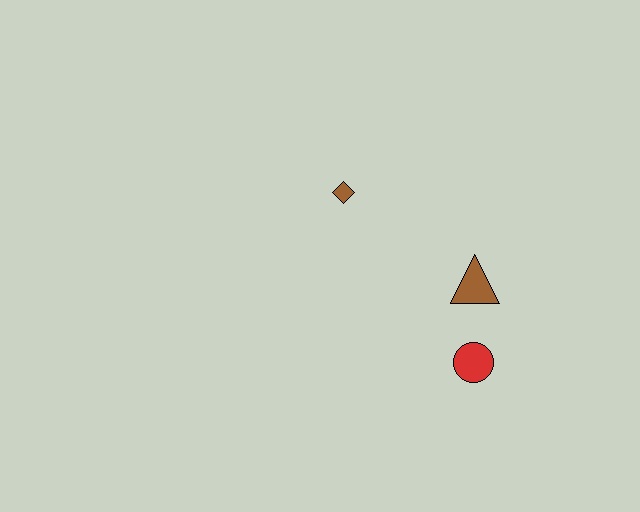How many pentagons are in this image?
There are no pentagons.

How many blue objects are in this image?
There are no blue objects.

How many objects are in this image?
There are 3 objects.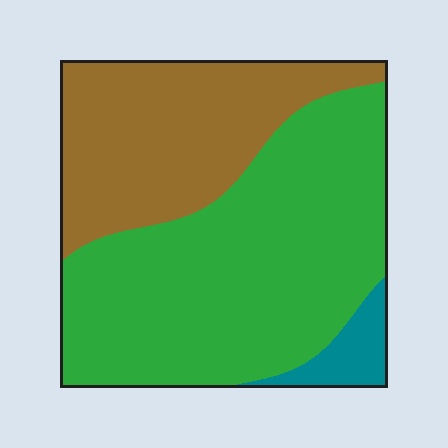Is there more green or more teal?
Green.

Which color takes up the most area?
Green, at roughly 60%.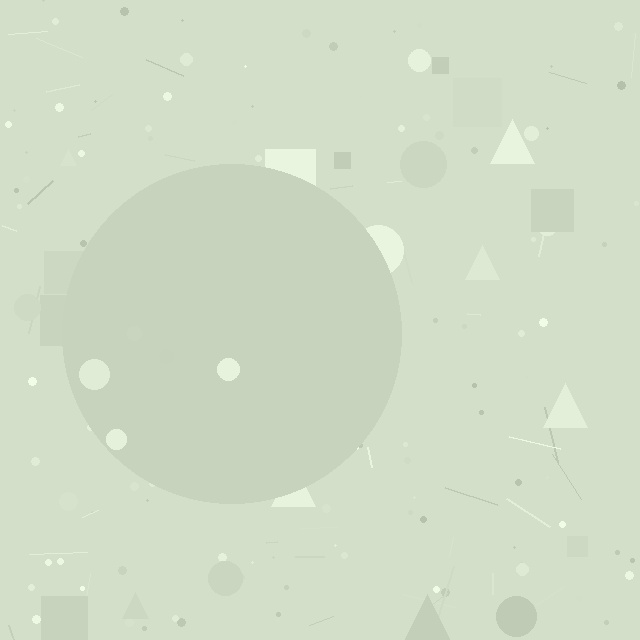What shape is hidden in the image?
A circle is hidden in the image.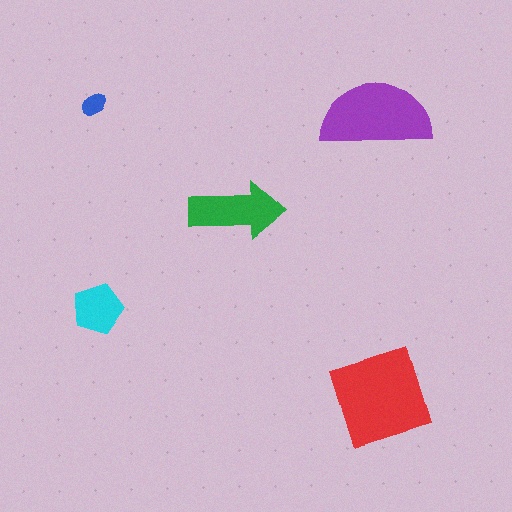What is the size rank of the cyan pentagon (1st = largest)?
4th.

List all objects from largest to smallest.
The red diamond, the purple semicircle, the green arrow, the cyan pentagon, the blue ellipse.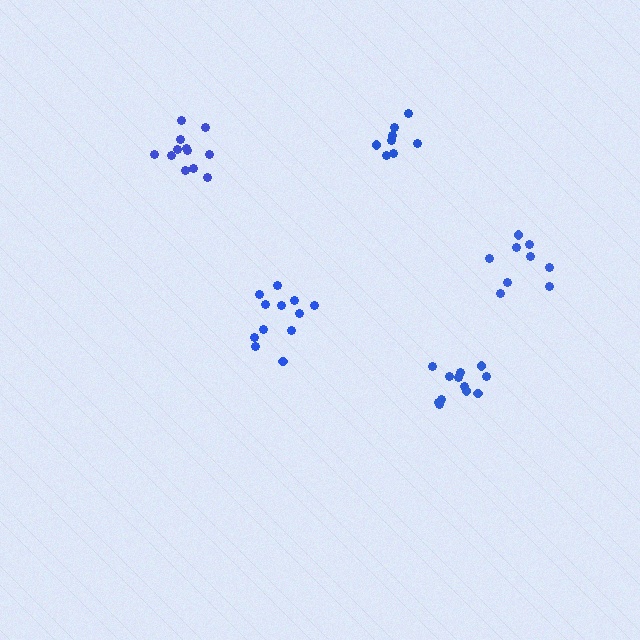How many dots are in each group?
Group 1: 9 dots, Group 2: 12 dots, Group 3: 8 dots, Group 4: 12 dots, Group 5: 12 dots (53 total).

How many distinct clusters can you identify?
There are 5 distinct clusters.